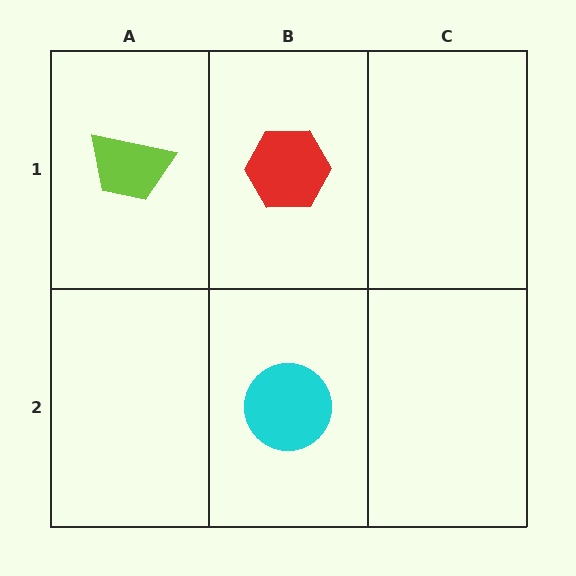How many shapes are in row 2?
1 shape.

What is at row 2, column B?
A cyan circle.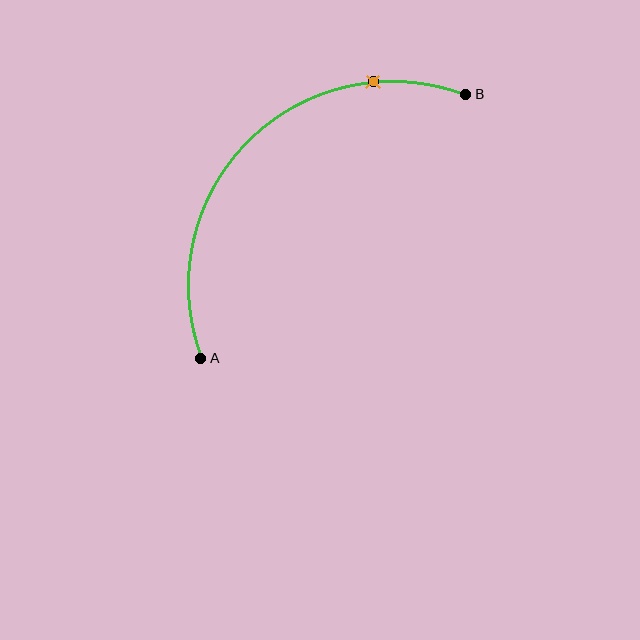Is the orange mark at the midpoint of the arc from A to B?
No. The orange mark lies on the arc but is closer to endpoint B. The arc midpoint would be at the point on the curve equidistant along the arc from both A and B.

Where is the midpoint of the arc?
The arc midpoint is the point on the curve farthest from the straight line joining A and B. It sits above and to the left of that line.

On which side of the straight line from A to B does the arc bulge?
The arc bulges above and to the left of the straight line connecting A and B.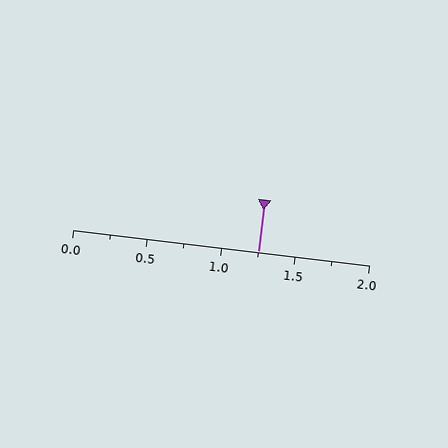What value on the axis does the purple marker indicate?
The marker indicates approximately 1.25.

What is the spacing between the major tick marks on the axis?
The major ticks are spaced 0.5 apart.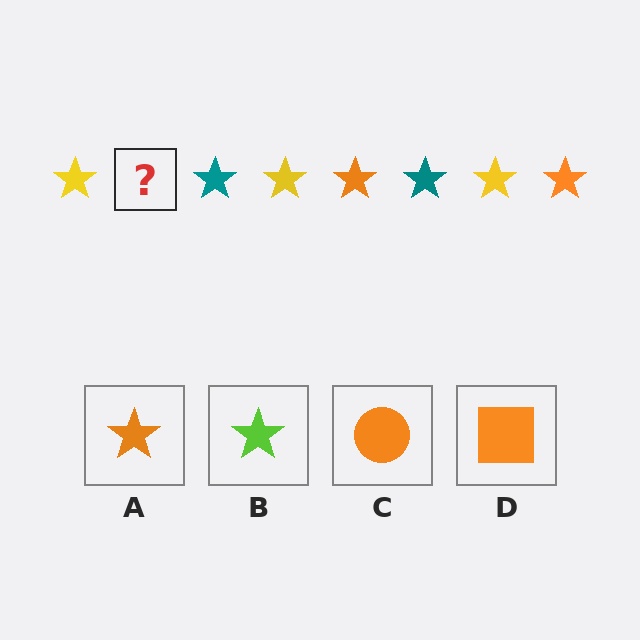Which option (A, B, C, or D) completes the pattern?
A.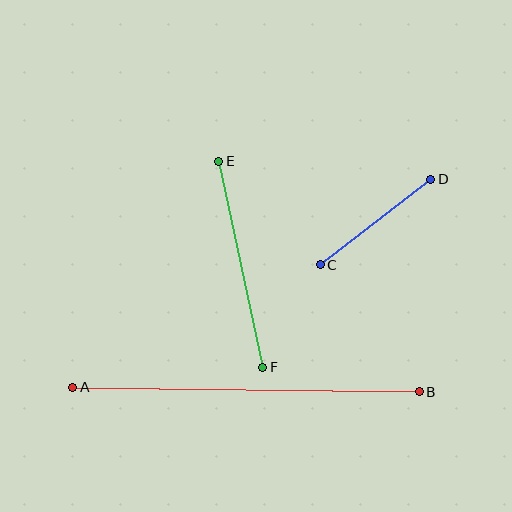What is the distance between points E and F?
The distance is approximately 210 pixels.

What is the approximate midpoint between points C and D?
The midpoint is at approximately (375, 222) pixels.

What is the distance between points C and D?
The distance is approximately 140 pixels.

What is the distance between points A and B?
The distance is approximately 347 pixels.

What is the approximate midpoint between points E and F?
The midpoint is at approximately (241, 264) pixels.